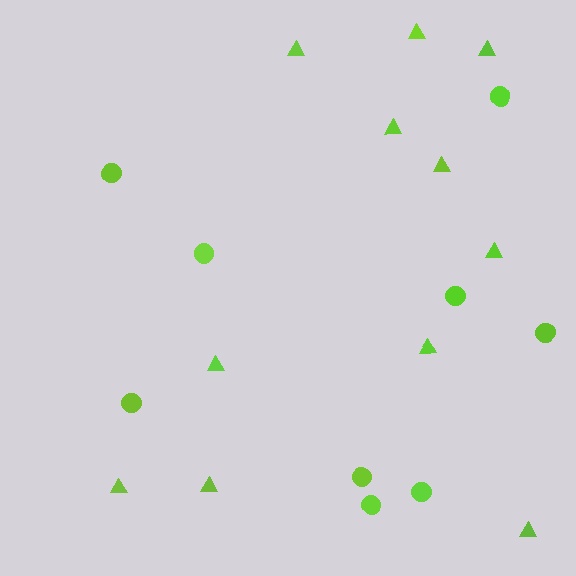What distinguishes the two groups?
There are 2 groups: one group of circles (9) and one group of triangles (11).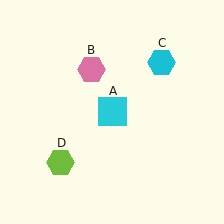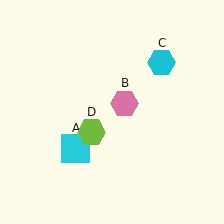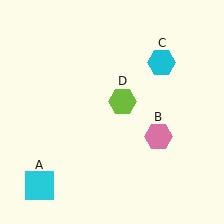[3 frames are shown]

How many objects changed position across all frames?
3 objects changed position: cyan square (object A), pink hexagon (object B), lime hexagon (object D).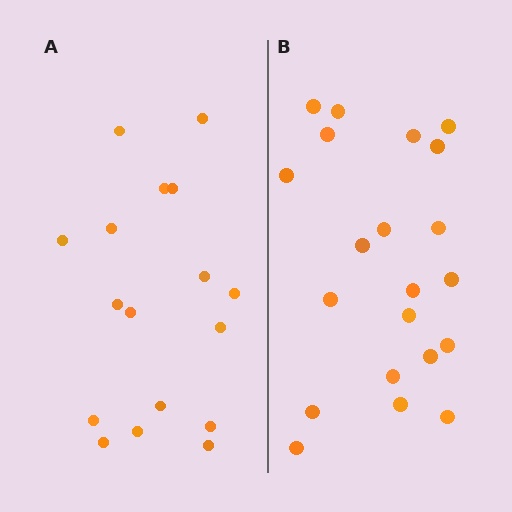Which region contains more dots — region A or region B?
Region B (the right region) has more dots.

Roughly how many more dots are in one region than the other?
Region B has about 4 more dots than region A.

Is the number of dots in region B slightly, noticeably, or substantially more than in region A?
Region B has only slightly more — the two regions are fairly close. The ratio is roughly 1.2 to 1.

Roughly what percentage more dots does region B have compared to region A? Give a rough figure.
About 25% more.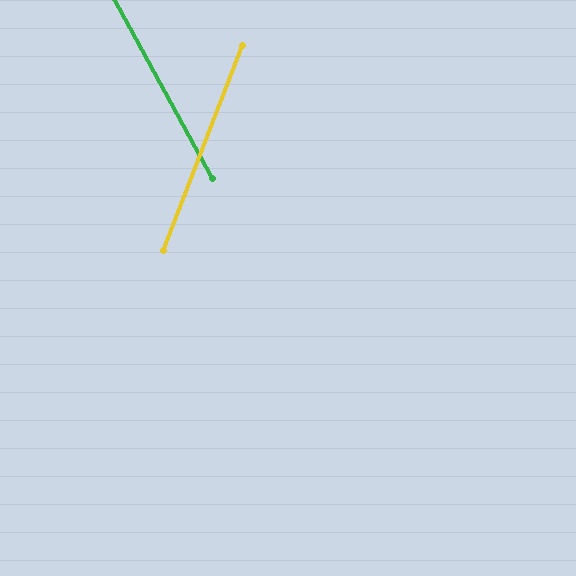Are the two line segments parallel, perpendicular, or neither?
Neither parallel nor perpendicular — they differ by about 50°.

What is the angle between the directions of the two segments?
Approximately 50 degrees.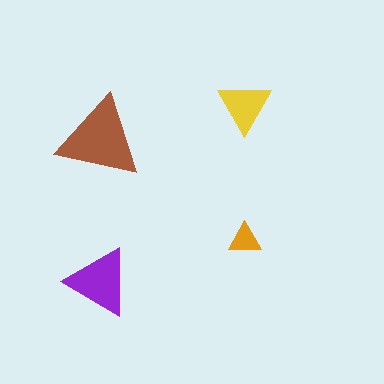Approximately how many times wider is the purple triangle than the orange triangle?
About 2 times wider.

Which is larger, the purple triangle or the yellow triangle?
The purple one.